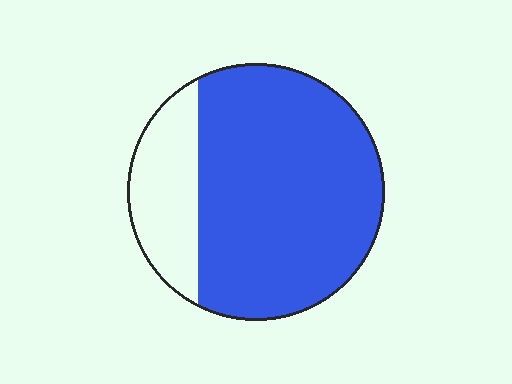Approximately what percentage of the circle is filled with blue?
Approximately 80%.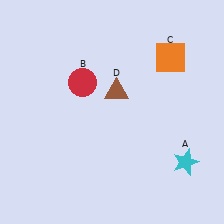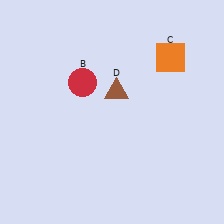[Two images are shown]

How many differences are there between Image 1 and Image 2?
There is 1 difference between the two images.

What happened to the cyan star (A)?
The cyan star (A) was removed in Image 2. It was in the bottom-right area of Image 1.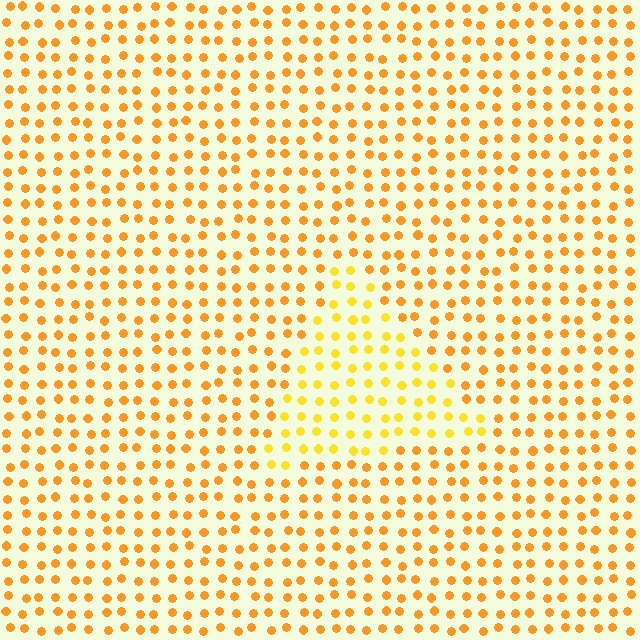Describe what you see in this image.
The image is filled with small orange elements in a uniform arrangement. A triangle-shaped region is visible where the elements are tinted to a slightly different hue, forming a subtle color boundary.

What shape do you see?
I see a triangle.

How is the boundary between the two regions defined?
The boundary is defined purely by a slight shift in hue (about 21 degrees). Spacing, size, and orientation are identical on both sides.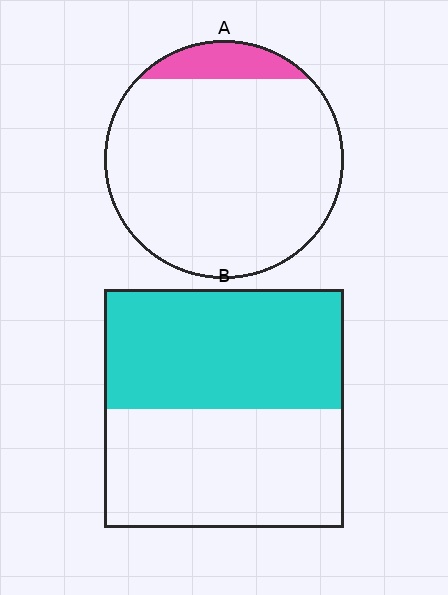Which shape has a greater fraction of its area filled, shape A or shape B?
Shape B.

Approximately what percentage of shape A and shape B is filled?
A is approximately 10% and B is approximately 50%.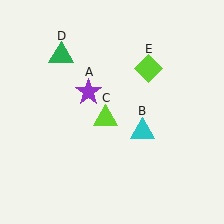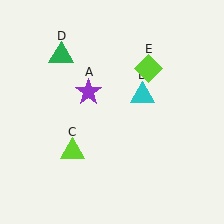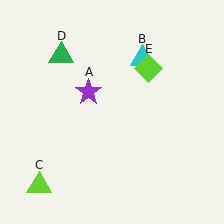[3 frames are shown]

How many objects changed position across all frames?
2 objects changed position: cyan triangle (object B), lime triangle (object C).